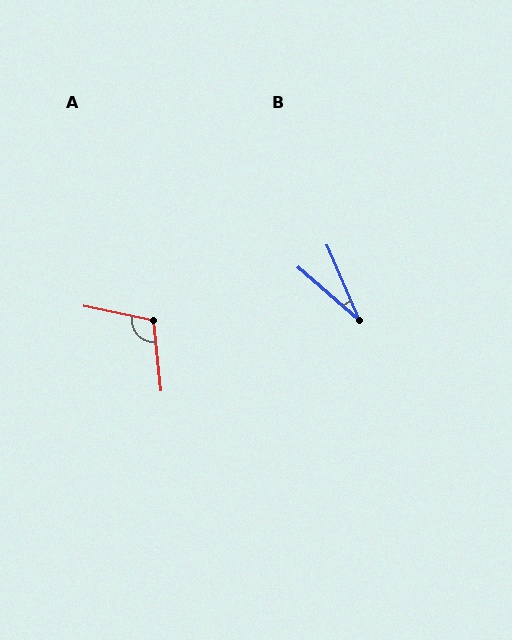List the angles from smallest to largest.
B (26°), A (107°).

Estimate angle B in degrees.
Approximately 26 degrees.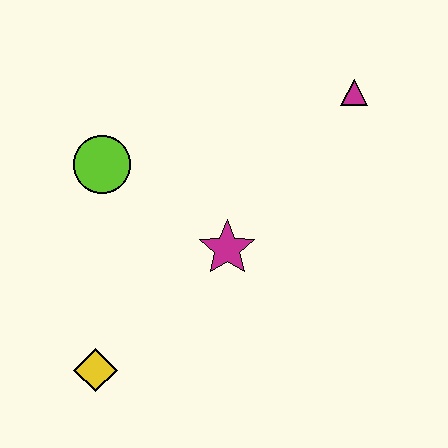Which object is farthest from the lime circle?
The magenta triangle is farthest from the lime circle.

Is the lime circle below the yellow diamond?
No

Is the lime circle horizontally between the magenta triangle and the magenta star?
No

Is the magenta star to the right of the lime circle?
Yes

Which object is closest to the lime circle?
The magenta star is closest to the lime circle.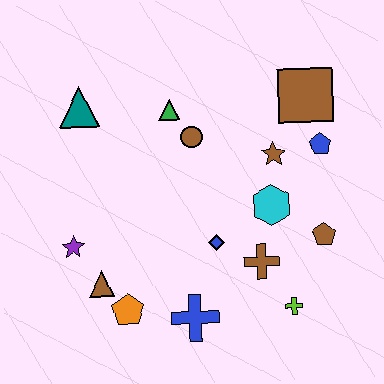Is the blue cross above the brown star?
No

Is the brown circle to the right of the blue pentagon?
No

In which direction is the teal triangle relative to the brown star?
The teal triangle is to the left of the brown star.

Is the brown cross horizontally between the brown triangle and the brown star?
Yes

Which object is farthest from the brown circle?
The lime cross is farthest from the brown circle.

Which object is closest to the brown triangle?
The orange pentagon is closest to the brown triangle.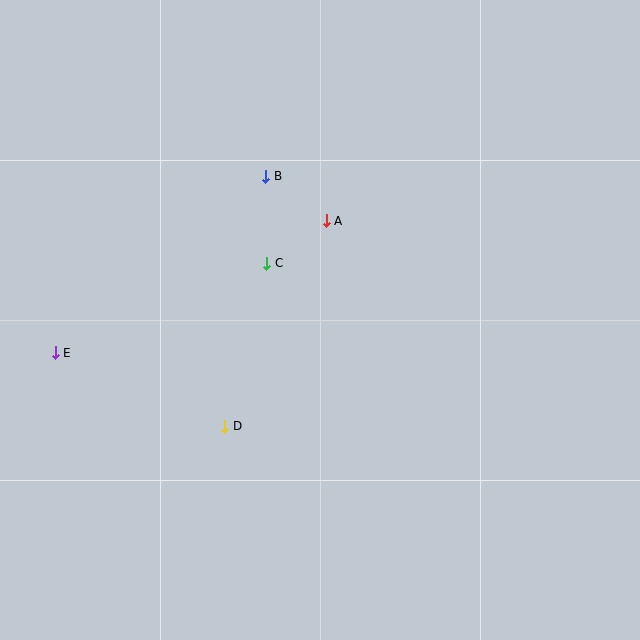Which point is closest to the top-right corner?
Point A is closest to the top-right corner.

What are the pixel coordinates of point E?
Point E is at (55, 353).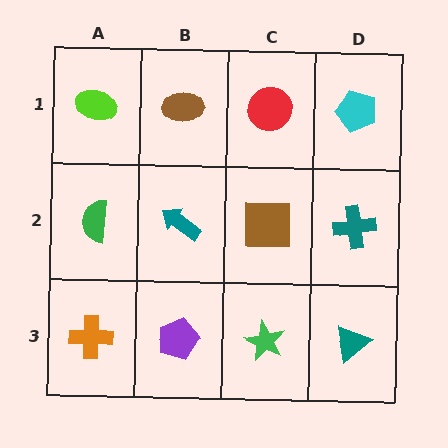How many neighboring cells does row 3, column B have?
3.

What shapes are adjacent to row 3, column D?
A teal cross (row 2, column D), a green star (row 3, column C).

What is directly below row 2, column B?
A purple pentagon.